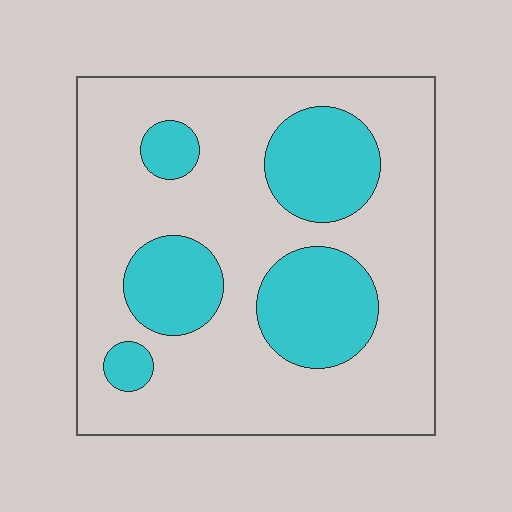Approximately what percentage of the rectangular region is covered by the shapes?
Approximately 25%.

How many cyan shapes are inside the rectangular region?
5.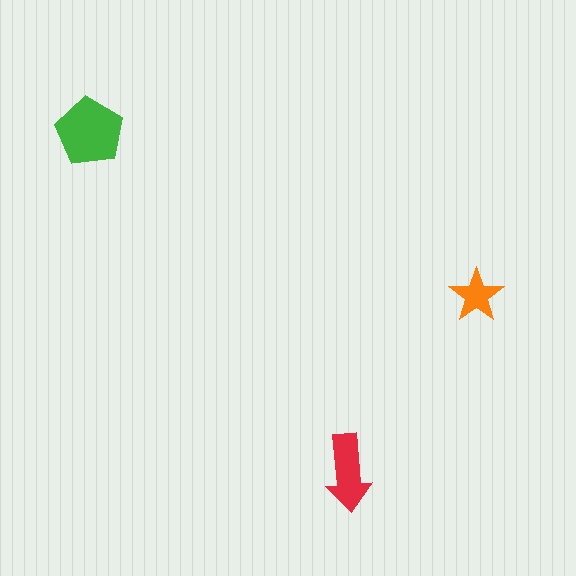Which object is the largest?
The green pentagon.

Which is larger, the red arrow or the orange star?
The red arrow.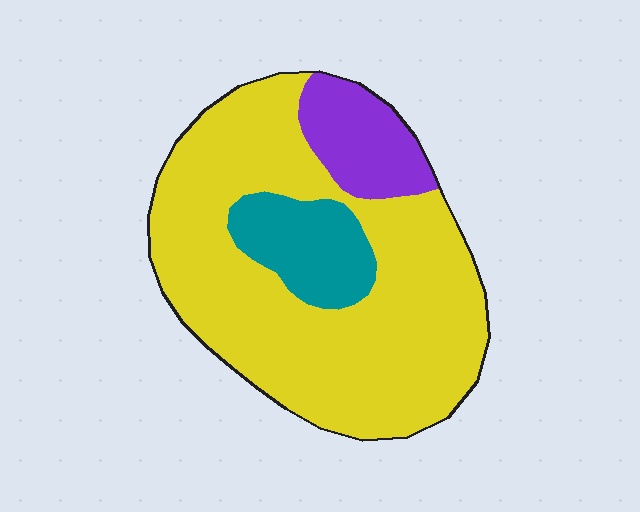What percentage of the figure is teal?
Teal covers 13% of the figure.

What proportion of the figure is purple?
Purple covers around 15% of the figure.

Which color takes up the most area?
Yellow, at roughly 75%.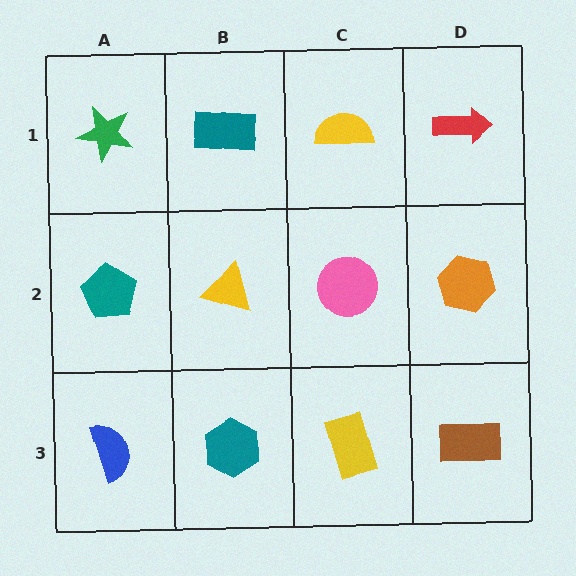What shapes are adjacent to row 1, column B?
A yellow triangle (row 2, column B), a green star (row 1, column A), a yellow semicircle (row 1, column C).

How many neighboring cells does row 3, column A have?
2.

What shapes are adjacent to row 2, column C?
A yellow semicircle (row 1, column C), a yellow rectangle (row 3, column C), a yellow triangle (row 2, column B), an orange hexagon (row 2, column D).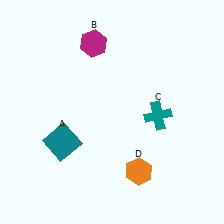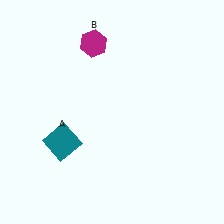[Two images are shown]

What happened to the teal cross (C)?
The teal cross (C) was removed in Image 2. It was in the bottom-right area of Image 1.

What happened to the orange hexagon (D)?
The orange hexagon (D) was removed in Image 2. It was in the bottom-right area of Image 1.